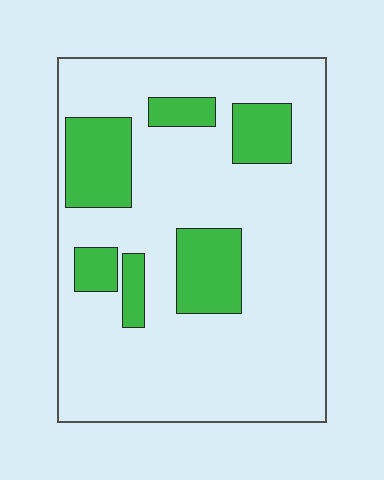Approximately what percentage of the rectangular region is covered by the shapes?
Approximately 20%.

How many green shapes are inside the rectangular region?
6.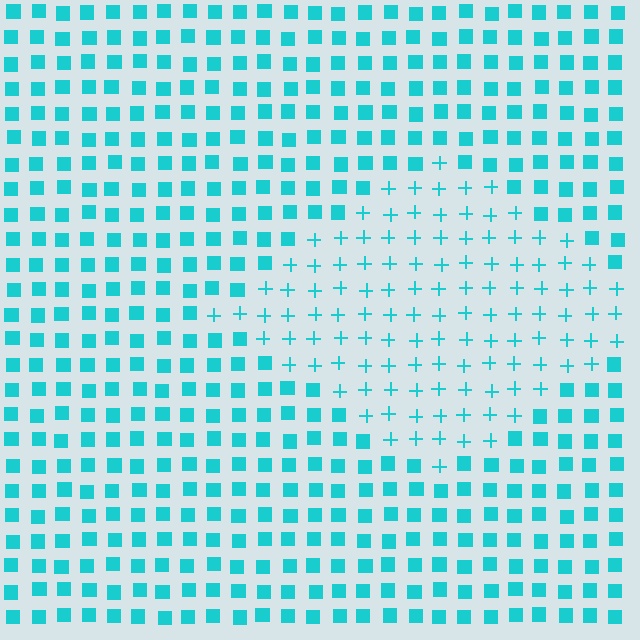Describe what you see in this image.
The image is filled with small cyan elements arranged in a uniform grid. A diamond-shaped region contains plus signs, while the surrounding area contains squares. The boundary is defined purely by the change in element shape.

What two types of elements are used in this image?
The image uses plus signs inside the diamond region and squares outside it.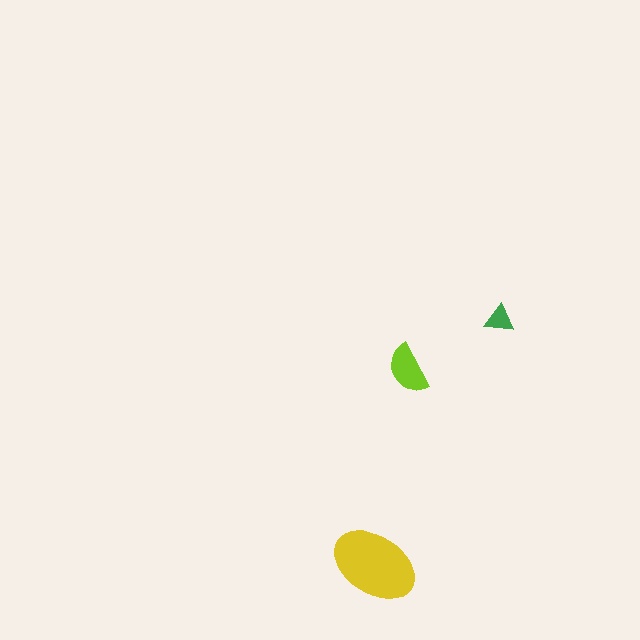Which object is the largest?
The yellow ellipse.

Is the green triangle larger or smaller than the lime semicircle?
Smaller.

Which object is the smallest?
The green triangle.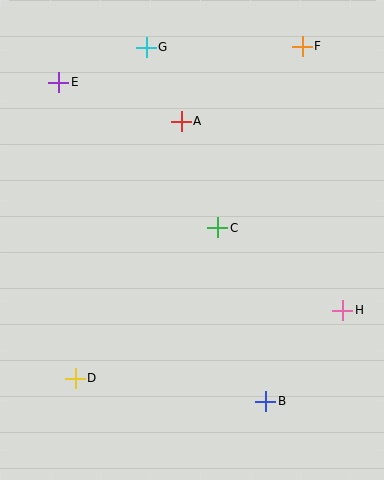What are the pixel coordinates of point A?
Point A is at (181, 121).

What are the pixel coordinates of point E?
Point E is at (59, 82).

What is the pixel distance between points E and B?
The distance between E and B is 380 pixels.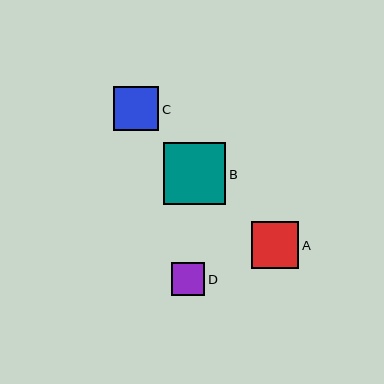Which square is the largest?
Square B is the largest with a size of approximately 62 pixels.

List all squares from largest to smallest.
From largest to smallest: B, A, C, D.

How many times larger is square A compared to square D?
Square A is approximately 1.4 times the size of square D.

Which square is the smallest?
Square D is the smallest with a size of approximately 33 pixels.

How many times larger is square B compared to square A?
Square B is approximately 1.3 times the size of square A.